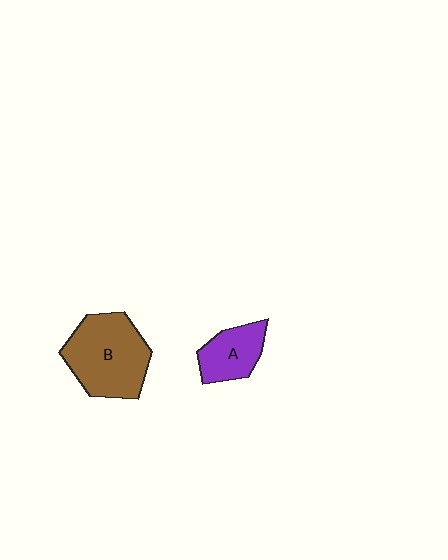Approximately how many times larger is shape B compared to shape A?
Approximately 1.9 times.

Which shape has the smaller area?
Shape A (purple).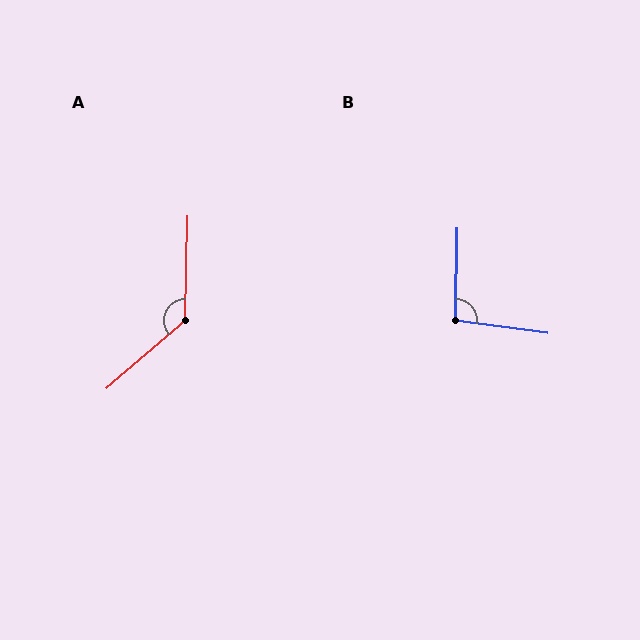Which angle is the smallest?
B, at approximately 97 degrees.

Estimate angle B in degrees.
Approximately 97 degrees.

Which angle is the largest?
A, at approximately 132 degrees.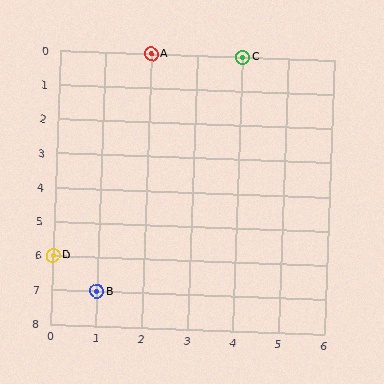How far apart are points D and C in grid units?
Points D and C are 4 columns and 6 rows apart (about 7.2 grid units diagonally).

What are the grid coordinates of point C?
Point C is at grid coordinates (4, 0).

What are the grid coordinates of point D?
Point D is at grid coordinates (0, 6).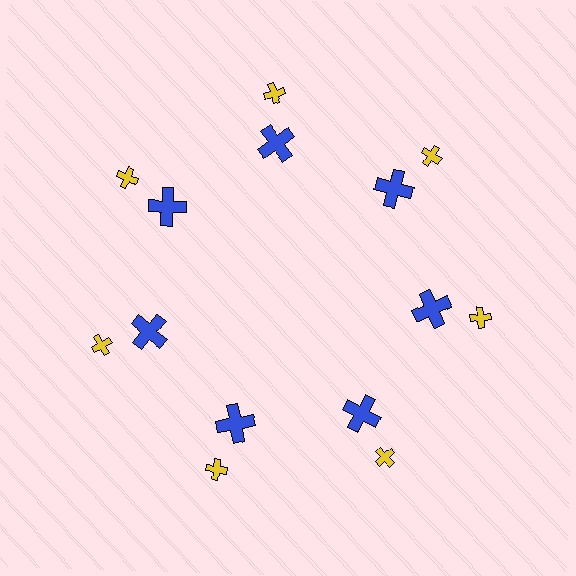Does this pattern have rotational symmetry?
Yes, this pattern has 7-fold rotational symmetry. It looks the same after rotating 51 degrees around the center.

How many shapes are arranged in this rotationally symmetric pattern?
There are 14 shapes, arranged in 7 groups of 2.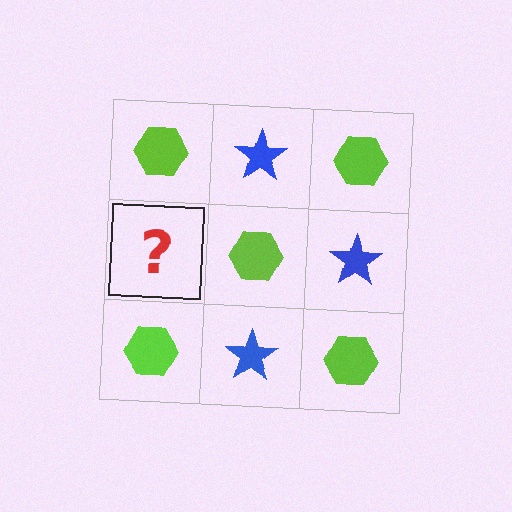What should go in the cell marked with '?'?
The missing cell should contain a blue star.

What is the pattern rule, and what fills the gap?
The rule is that it alternates lime hexagon and blue star in a checkerboard pattern. The gap should be filled with a blue star.